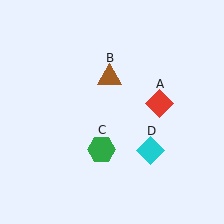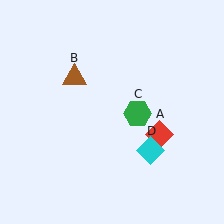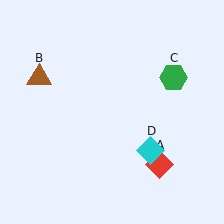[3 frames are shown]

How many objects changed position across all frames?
3 objects changed position: red diamond (object A), brown triangle (object B), green hexagon (object C).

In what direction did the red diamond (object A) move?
The red diamond (object A) moved down.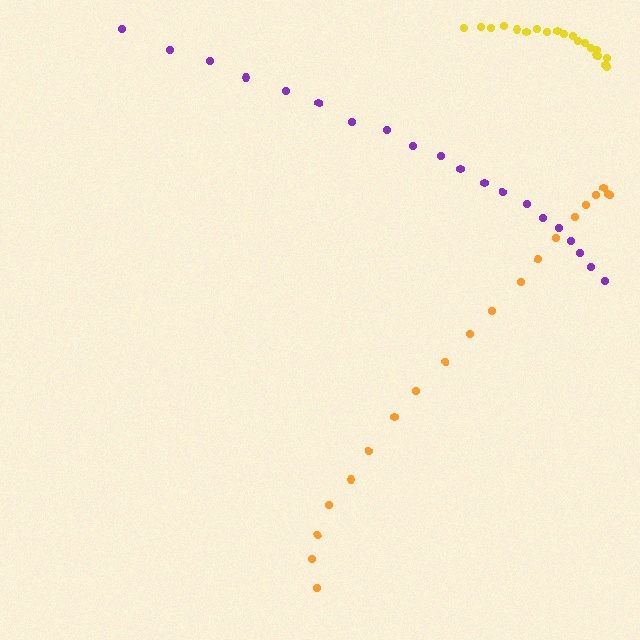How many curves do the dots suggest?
There are 3 distinct paths.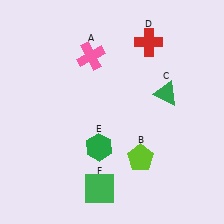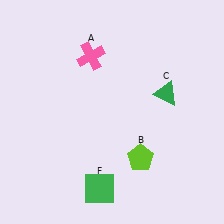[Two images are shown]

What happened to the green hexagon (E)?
The green hexagon (E) was removed in Image 2. It was in the bottom-left area of Image 1.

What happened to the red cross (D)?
The red cross (D) was removed in Image 2. It was in the top-right area of Image 1.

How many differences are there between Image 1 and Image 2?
There are 2 differences between the two images.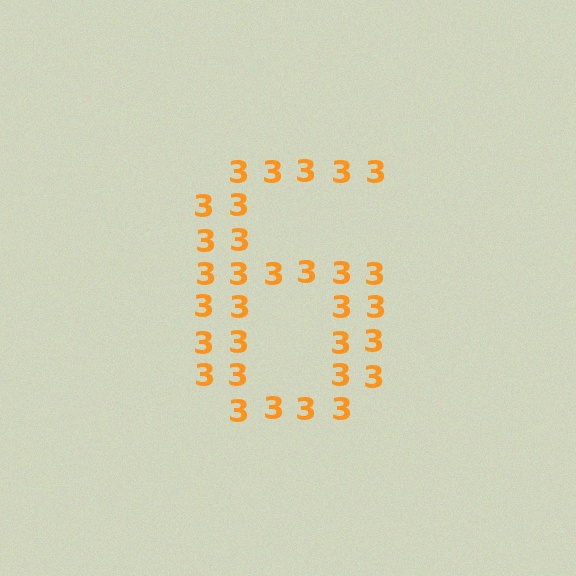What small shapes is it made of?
It is made of small digit 3's.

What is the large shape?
The large shape is the digit 6.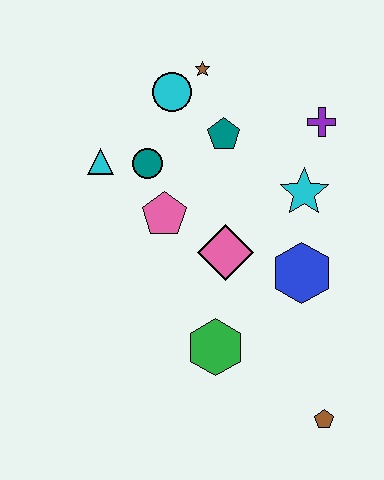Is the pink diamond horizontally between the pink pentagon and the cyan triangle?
No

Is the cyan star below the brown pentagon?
No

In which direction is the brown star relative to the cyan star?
The brown star is above the cyan star.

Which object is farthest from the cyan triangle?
The brown pentagon is farthest from the cyan triangle.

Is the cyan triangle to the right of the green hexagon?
No